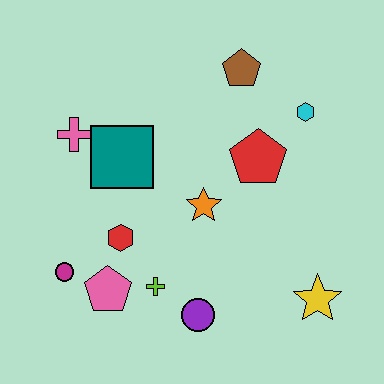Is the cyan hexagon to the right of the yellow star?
No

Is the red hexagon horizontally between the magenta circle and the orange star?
Yes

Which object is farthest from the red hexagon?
The cyan hexagon is farthest from the red hexagon.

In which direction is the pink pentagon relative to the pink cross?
The pink pentagon is below the pink cross.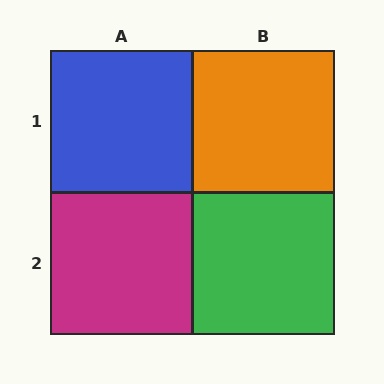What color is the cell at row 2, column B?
Green.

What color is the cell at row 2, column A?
Magenta.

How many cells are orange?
1 cell is orange.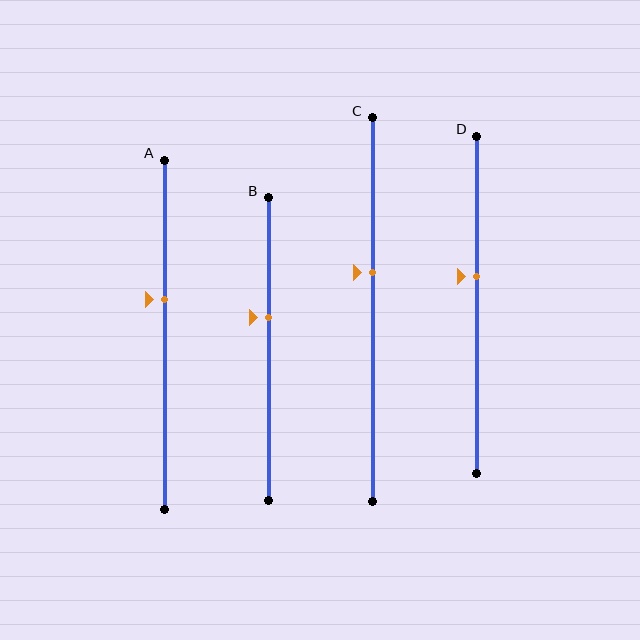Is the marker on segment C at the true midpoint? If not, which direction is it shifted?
No, the marker on segment C is shifted upward by about 10% of the segment length.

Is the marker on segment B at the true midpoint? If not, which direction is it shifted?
No, the marker on segment B is shifted upward by about 11% of the segment length.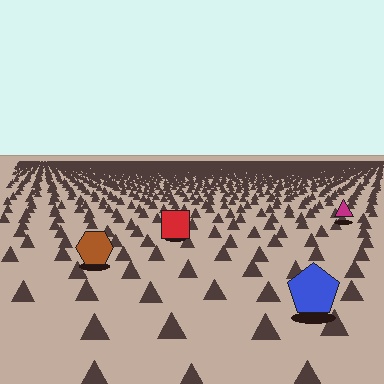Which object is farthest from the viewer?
The magenta triangle is farthest from the viewer. It appears smaller and the ground texture around it is denser.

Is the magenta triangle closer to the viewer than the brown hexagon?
No. The brown hexagon is closer — you can tell from the texture gradient: the ground texture is coarser near it.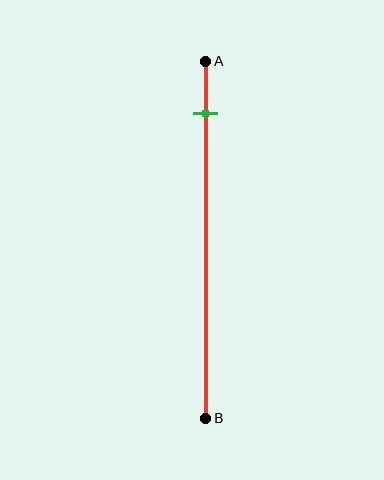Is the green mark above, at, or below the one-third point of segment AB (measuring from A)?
The green mark is above the one-third point of segment AB.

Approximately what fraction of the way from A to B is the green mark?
The green mark is approximately 15% of the way from A to B.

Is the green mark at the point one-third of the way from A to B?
No, the mark is at about 15% from A, not at the 33% one-third point.